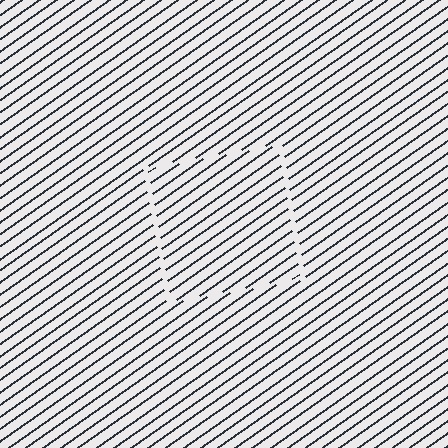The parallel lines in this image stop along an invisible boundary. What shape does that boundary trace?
An illusory square. The interior of the shape contains the same grating, shifted by half a period — the contour is defined by the phase discontinuity where line-ends from the inner and outer gratings abut.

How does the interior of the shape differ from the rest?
The interior of the shape contains the same grating, shifted by half a period — the contour is defined by the phase discontinuity where line-ends from the inner and outer gratings abut.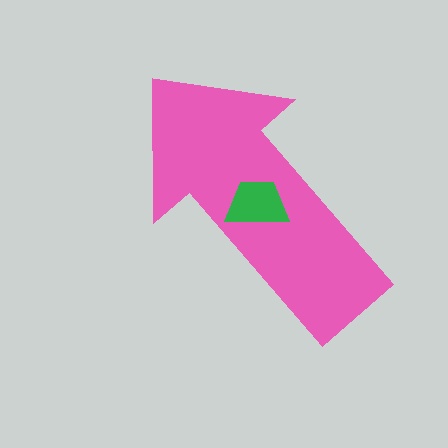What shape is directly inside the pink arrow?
The green trapezoid.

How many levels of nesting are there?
2.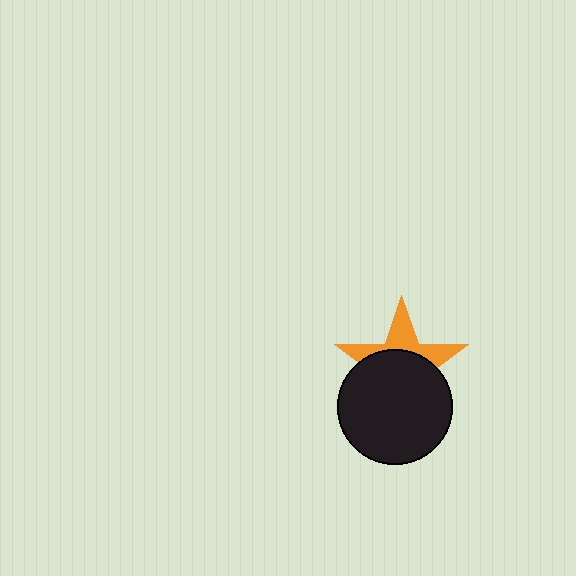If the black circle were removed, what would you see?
You would see the complete orange star.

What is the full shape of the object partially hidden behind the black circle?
The partially hidden object is an orange star.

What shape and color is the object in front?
The object in front is a black circle.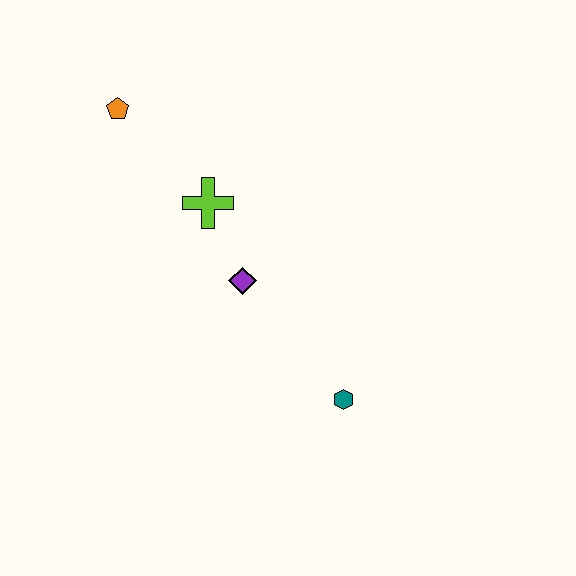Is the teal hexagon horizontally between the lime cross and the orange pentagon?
No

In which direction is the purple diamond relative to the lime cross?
The purple diamond is below the lime cross.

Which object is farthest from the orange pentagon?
The teal hexagon is farthest from the orange pentagon.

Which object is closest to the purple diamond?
The lime cross is closest to the purple diamond.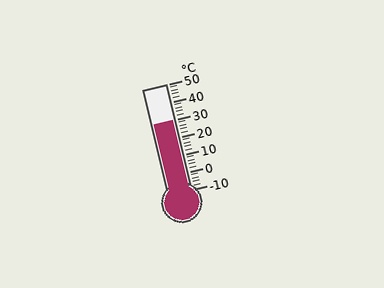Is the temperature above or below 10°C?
The temperature is above 10°C.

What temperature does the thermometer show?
The thermometer shows approximately 30°C.